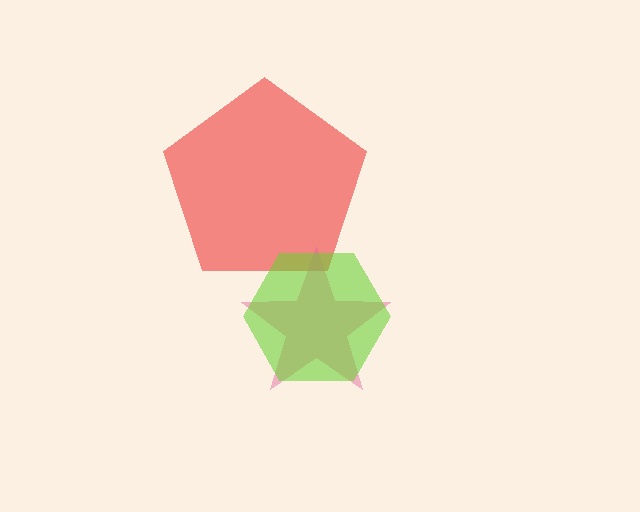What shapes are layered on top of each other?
The layered shapes are: a red pentagon, a pink star, a lime hexagon.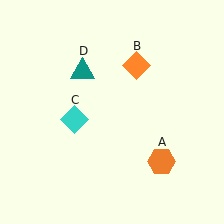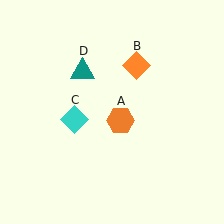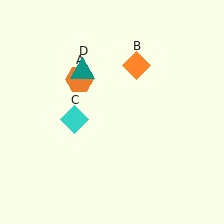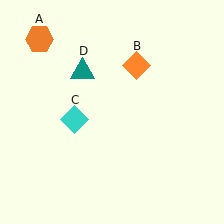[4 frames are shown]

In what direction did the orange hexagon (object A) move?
The orange hexagon (object A) moved up and to the left.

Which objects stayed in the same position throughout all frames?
Orange diamond (object B) and cyan diamond (object C) and teal triangle (object D) remained stationary.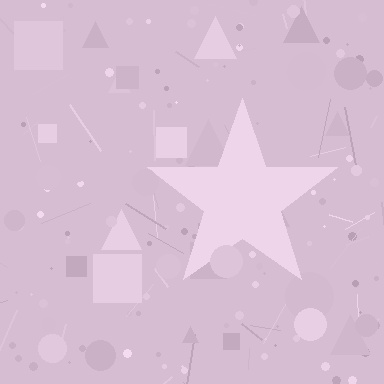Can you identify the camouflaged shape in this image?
The camouflaged shape is a star.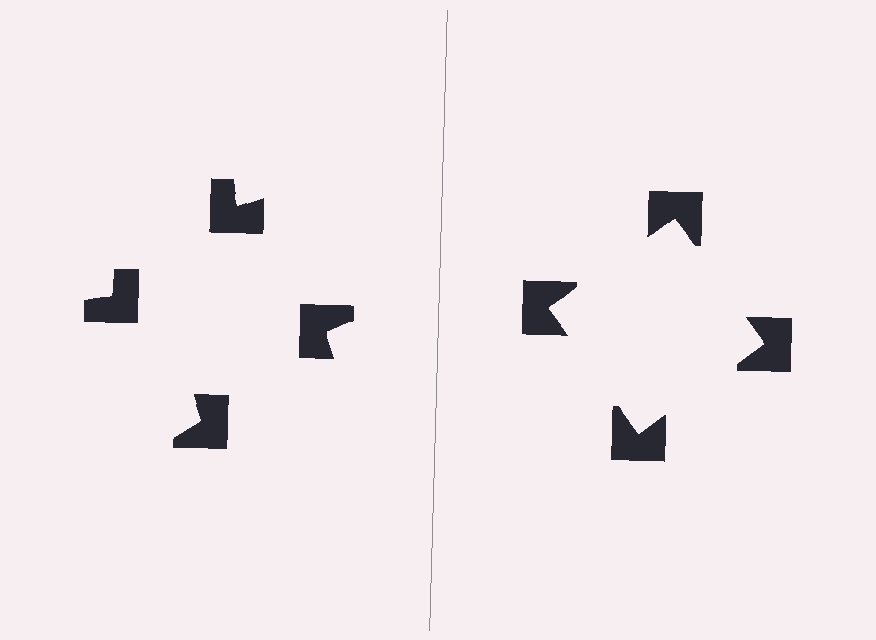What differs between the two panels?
The notched squares are positioned identically on both sides; only the wedge orientations differ. On the right they align to a square; on the left they are misaligned.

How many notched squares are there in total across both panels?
8 — 4 on each side.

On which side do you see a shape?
An illusory square appears on the right side. On the left side the wedge cuts are rotated, so no coherent shape forms.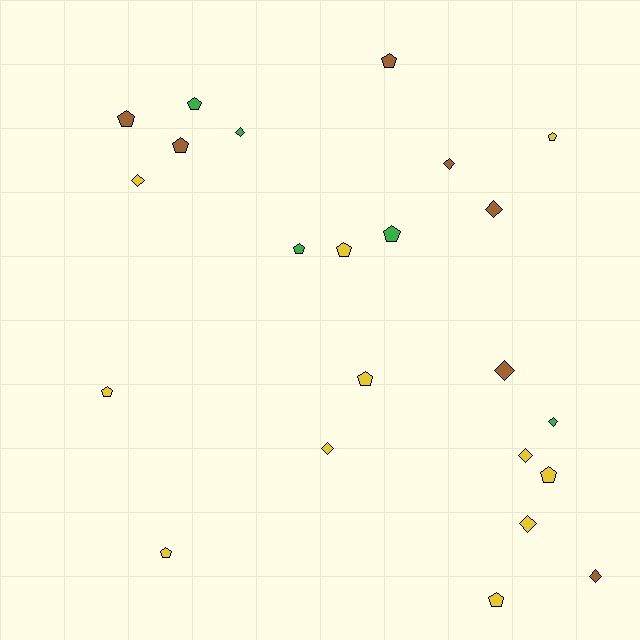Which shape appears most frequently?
Pentagon, with 13 objects.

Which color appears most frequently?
Yellow, with 11 objects.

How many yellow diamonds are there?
There are 4 yellow diamonds.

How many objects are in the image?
There are 23 objects.